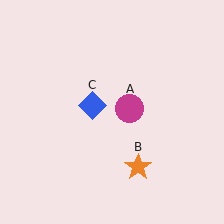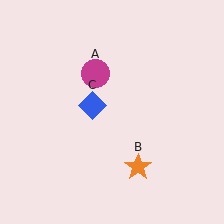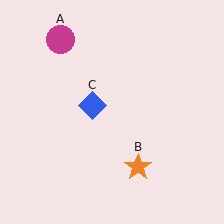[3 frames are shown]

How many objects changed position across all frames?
1 object changed position: magenta circle (object A).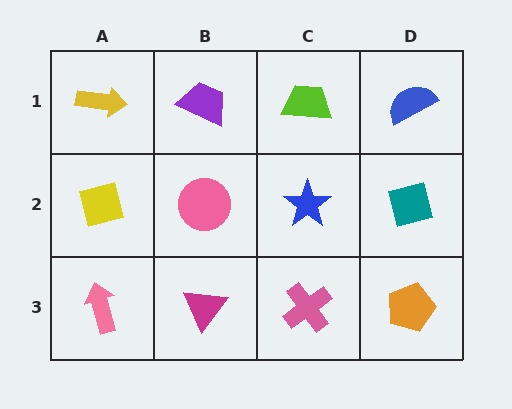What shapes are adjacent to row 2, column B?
A purple trapezoid (row 1, column B), a magenta triangle (row 3, column B), a yellow diamond (row 2, column A), a blue star (row 2, column C).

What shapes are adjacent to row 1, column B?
A pink circle (row 2, column B), a yellow arrow (row 1, column A), a lime trapezoid (row 1, column C).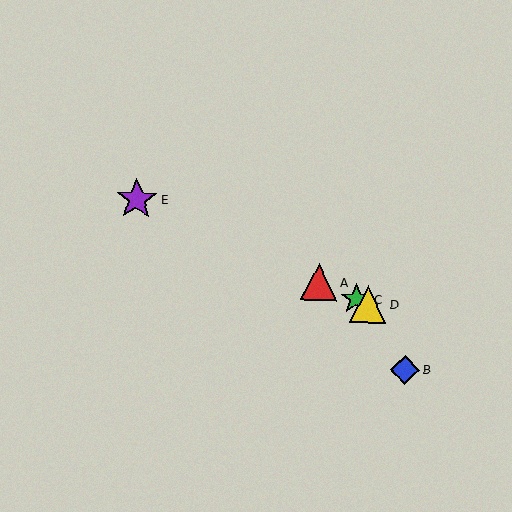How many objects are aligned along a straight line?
4 objects (A, C, D, E) are aligned along a straight line.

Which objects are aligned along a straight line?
Objects A, C, D, E are aligned along a straight line.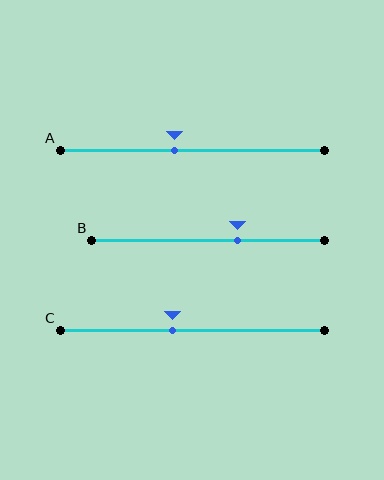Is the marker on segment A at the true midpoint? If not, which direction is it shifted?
No, the marker on segment A is shifted to the left by about 7% of the segment length.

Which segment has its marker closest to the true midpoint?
Segment A has its marker closest to the true midpoint.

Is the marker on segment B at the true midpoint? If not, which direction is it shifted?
No, the marker on segment B is shifted to the right by about 13% of the segment length.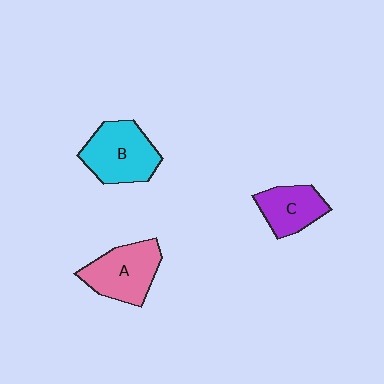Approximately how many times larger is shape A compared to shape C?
Approximately 1.3 times.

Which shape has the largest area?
Shape B (cyan).